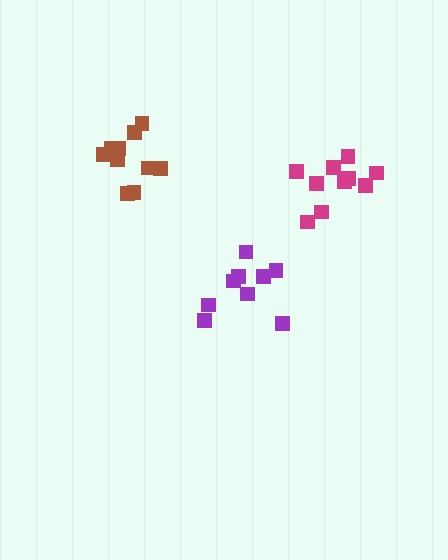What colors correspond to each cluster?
The clusters are colored: purple, magenta, brown.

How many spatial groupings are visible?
There are 3 spatial groupings.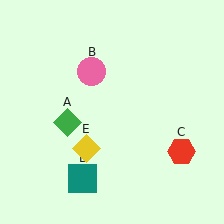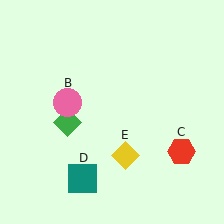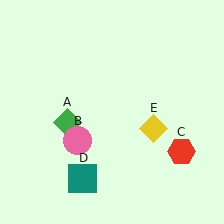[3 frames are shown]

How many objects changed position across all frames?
2 objects changed position: pink circle (object B), yellow diamond (object E).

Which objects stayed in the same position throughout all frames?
Green diamond (object A) and red hexagon (object C) and teal square (object D) remained stationary.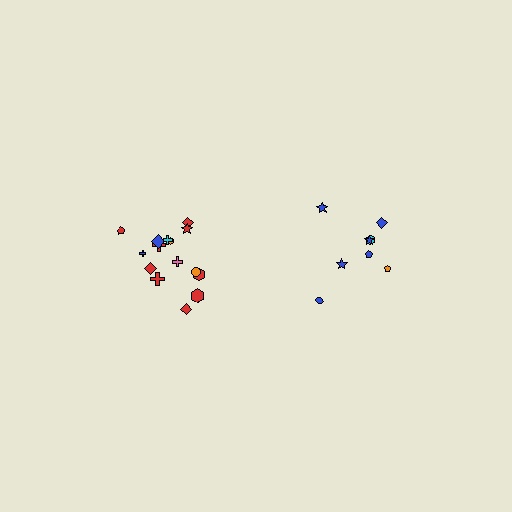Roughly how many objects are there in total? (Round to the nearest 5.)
Roughly 25 objects in total.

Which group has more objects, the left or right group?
The left group.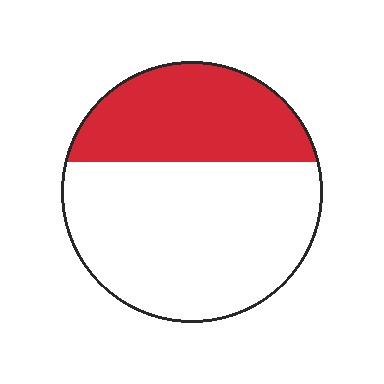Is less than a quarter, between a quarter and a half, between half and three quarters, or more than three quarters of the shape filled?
Between a quarter and a half.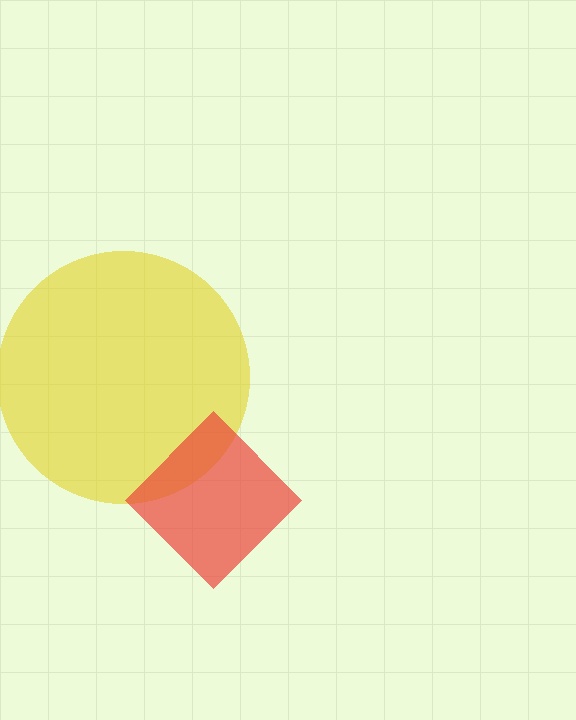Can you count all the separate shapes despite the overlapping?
Yes, there are 2 separate shapes.